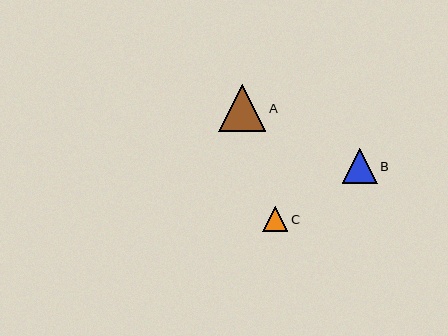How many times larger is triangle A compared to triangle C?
Triangle A is approximately 1.9 times the size of triangle C.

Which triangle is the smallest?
Triangle C is the smallest with a size of approximately 25 pixels.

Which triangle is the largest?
Triangle A is the largest with a size of approximately 47 pixels.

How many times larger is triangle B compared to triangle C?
Triangle B is approximately 1.4 times the size of triangle C.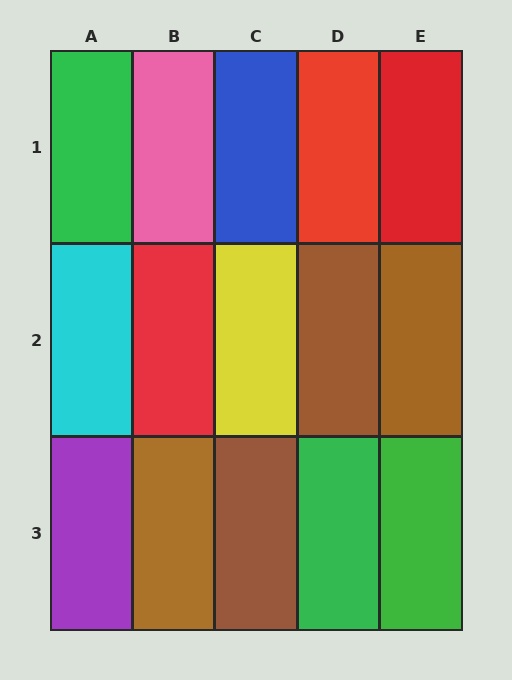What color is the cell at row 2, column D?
Brown.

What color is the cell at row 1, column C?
Blue.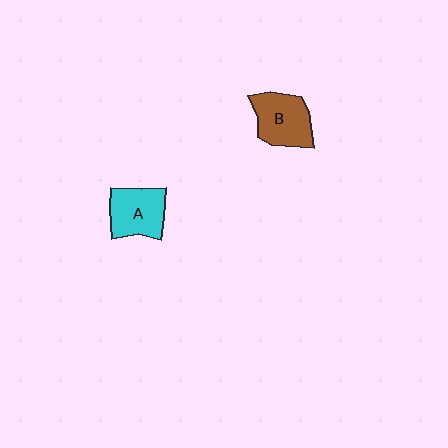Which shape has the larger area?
Shape B (brown).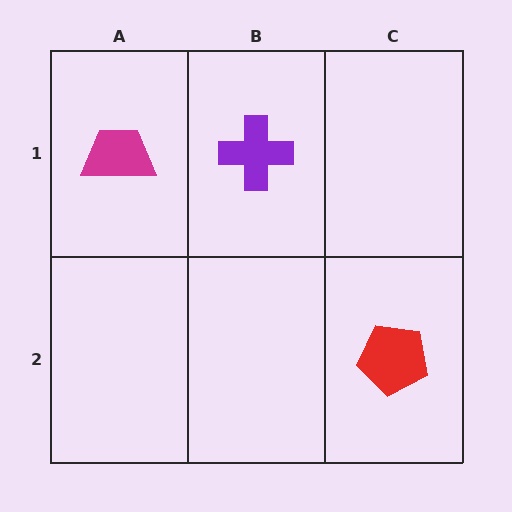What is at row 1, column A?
A magenta trapezoid.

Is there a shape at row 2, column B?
No, that cell is empty.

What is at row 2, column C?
A red pentagon.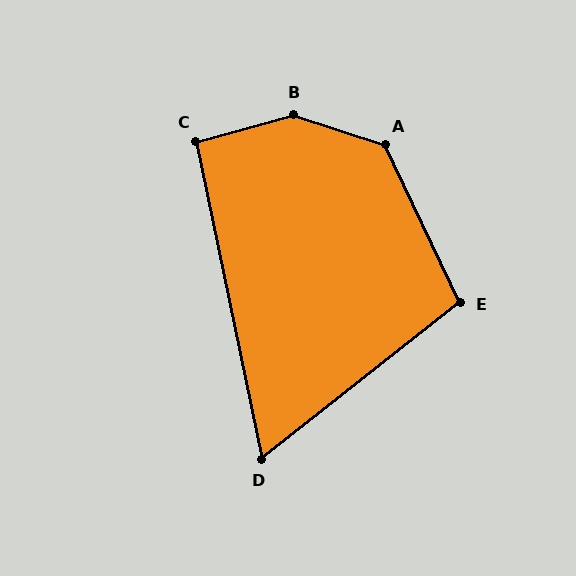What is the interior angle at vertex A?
Approximately 133 degrees (obtuse).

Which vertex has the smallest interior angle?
D, at approximately 64 degrees.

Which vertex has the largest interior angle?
B, at approximately 147 degrees.